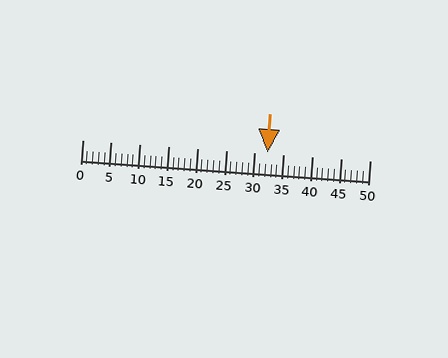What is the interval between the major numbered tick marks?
The major tick marks are spaced 5 units apart.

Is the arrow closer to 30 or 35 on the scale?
The arrow is closer to 30.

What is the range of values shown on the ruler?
The ruler shows values from 0 to 50.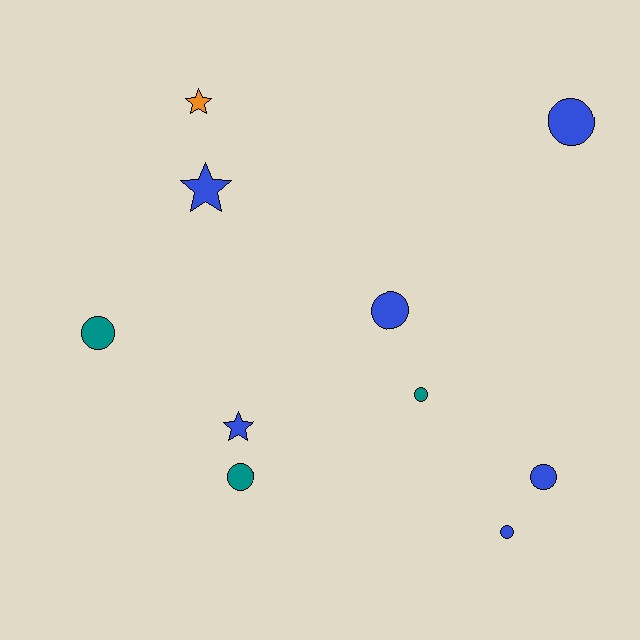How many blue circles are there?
There are 4 blue circles.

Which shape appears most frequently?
Circle, with 7 objects.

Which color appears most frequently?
Blue, with 6 objects.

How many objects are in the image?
There are 10 objects.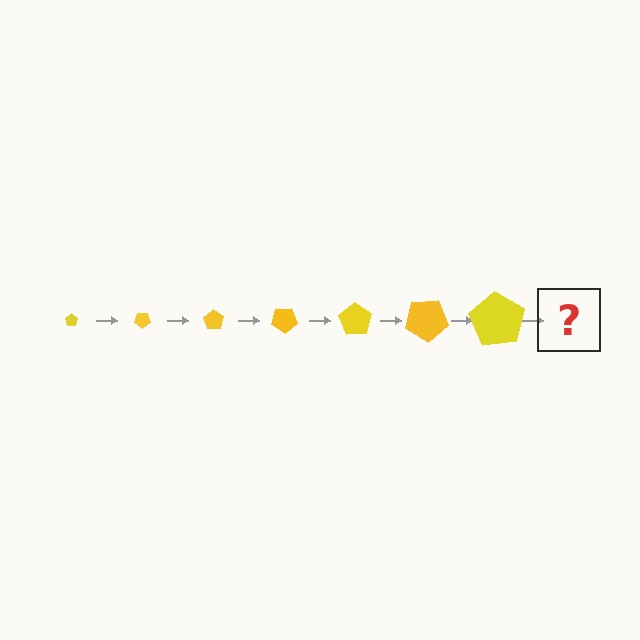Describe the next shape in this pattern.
It should be a pentagon, larger than the previous one and rotated 245 degrees from the start.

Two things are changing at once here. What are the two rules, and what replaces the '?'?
The two rules are that the pentagon grows larger each step and it rotates 35 degrees each step. The '?' should be a pentagon, larger than the previous one and rotated 245 degrees from the start.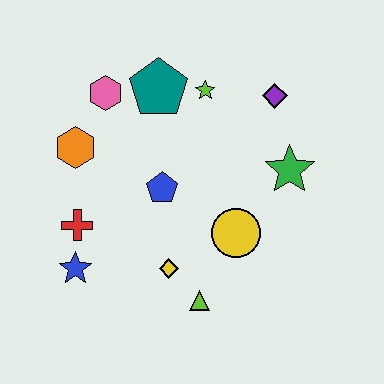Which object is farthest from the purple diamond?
The blue star is farthest from the purple diamond.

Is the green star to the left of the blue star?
No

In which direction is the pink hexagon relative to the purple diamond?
The pink hexagon is to the left of the purple diamond.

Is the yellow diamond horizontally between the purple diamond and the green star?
No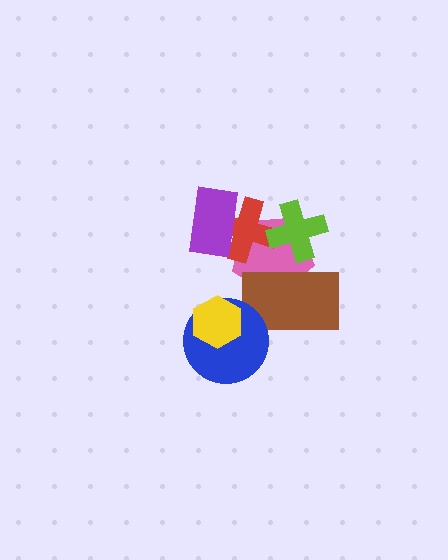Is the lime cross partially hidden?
Yes, it is partially covered by another shape.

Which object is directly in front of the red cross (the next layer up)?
The lime cross is directly in front of the red cross.